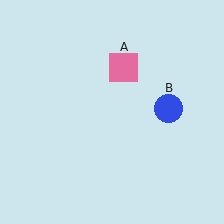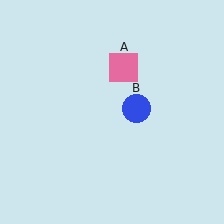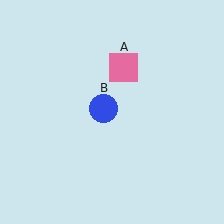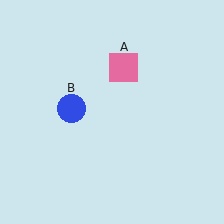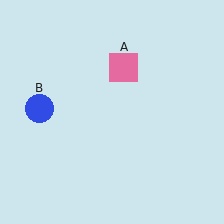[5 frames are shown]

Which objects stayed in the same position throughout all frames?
Pink square (object A) remained stationary.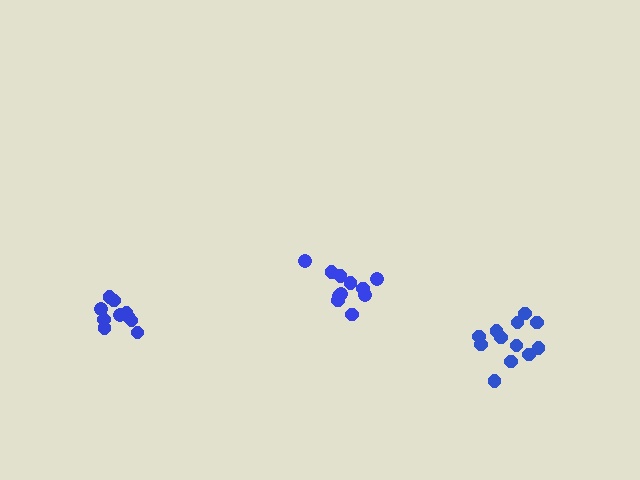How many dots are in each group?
Group 1: 10 dots, Group 2: 12 dots, Group 3: 11 dots (33 total).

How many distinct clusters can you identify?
There are 3 distinct clusters.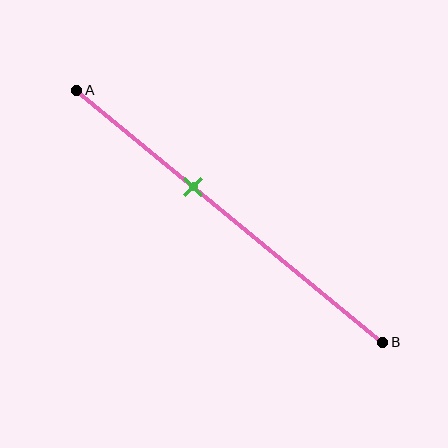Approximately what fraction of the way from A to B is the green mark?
The green mark is approximately 40% of the way from A to B.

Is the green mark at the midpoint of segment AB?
No, the mark is at about 40% from A, not at the 50% midpoint.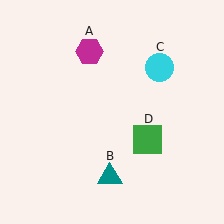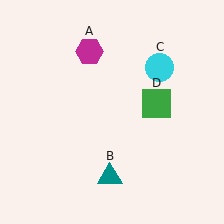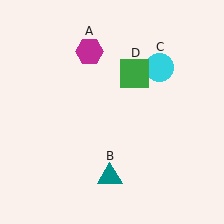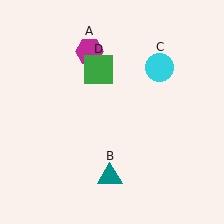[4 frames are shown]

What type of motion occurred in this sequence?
The green square (object D) rotated counterclockwise around the center of the scene.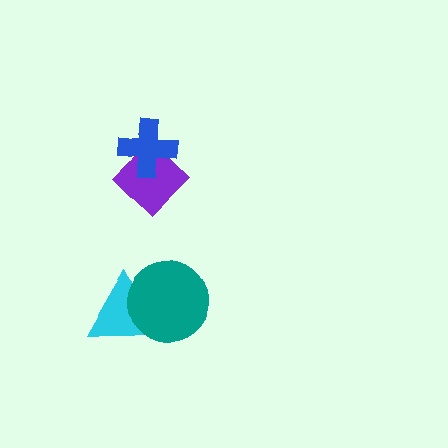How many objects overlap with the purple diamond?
1 object overlaps with the purple diamond.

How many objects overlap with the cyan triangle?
1 object overlaps with the cyan triangle.